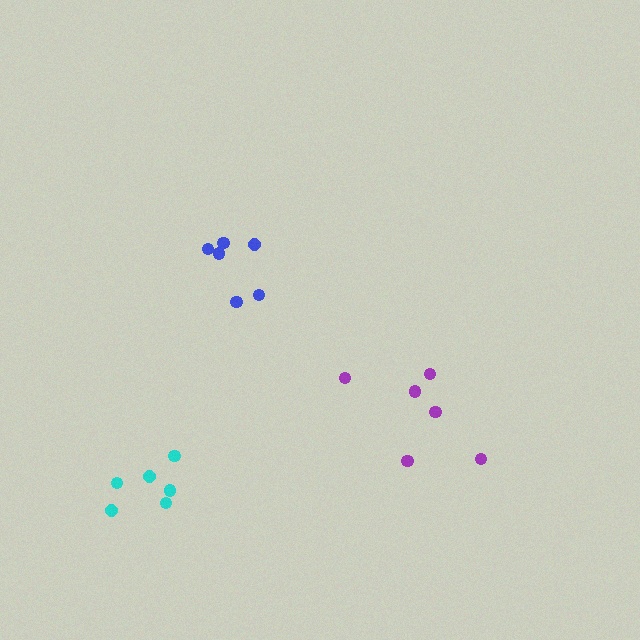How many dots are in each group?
Group 1: 6 dots, Group 2: 6 dots, Group 3: 6 dots (18 total).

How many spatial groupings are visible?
There are 3 spatial groupings.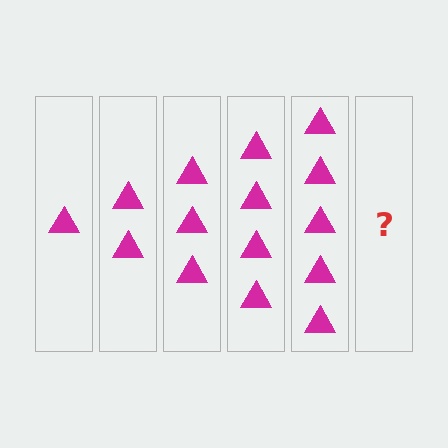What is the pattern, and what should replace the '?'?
The pattern is that each step adds one more triangle. The '?' should be 6 triangles.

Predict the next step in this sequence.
The next step is 6 triangles.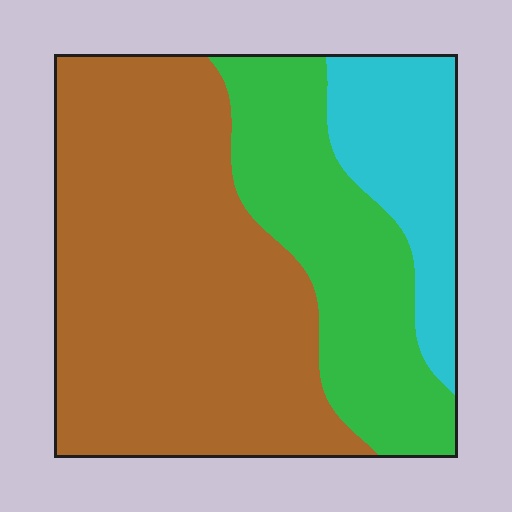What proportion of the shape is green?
Green covers around 25% of the shape.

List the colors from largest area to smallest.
From largest to smallest: brown, green, cyan.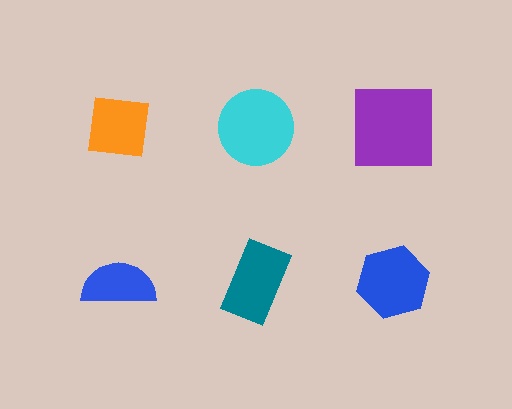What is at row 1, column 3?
A purple square.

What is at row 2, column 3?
A blue hexagon.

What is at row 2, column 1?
A blue semicircle.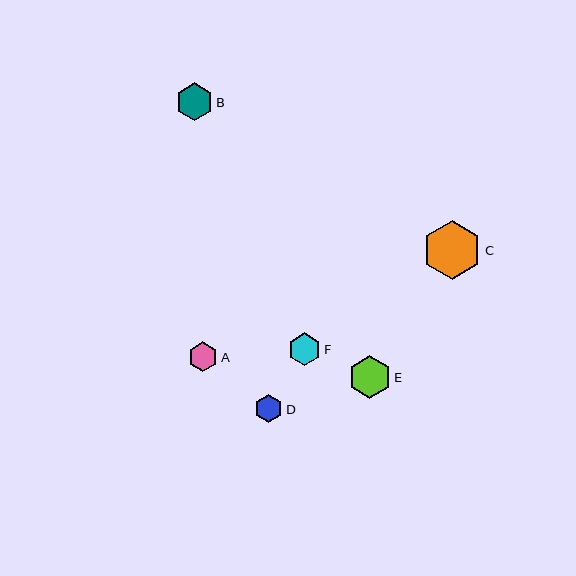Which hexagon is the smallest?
Hexagon D is the smallest with a size of approximately 28 pixels.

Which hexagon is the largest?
Hexagon C is the largest with a size of approximately 59 pixels.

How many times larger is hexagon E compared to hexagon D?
Hexagon E is approximately 1.5 times the size of hexagon D.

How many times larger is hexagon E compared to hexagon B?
Hexagon E is approximately 1.1 times the size of hexagon B.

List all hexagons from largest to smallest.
From largest to smallest: C, E, B, F, A, D.